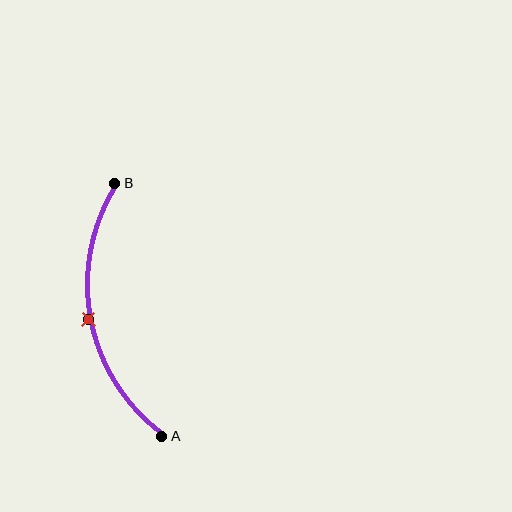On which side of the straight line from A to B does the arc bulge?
The arc bulges to the left of the straight line connecting A and B.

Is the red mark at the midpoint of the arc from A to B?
Yes. The red mark lies on the arc at equal arc-length from both A and B — it is the arc midpoint.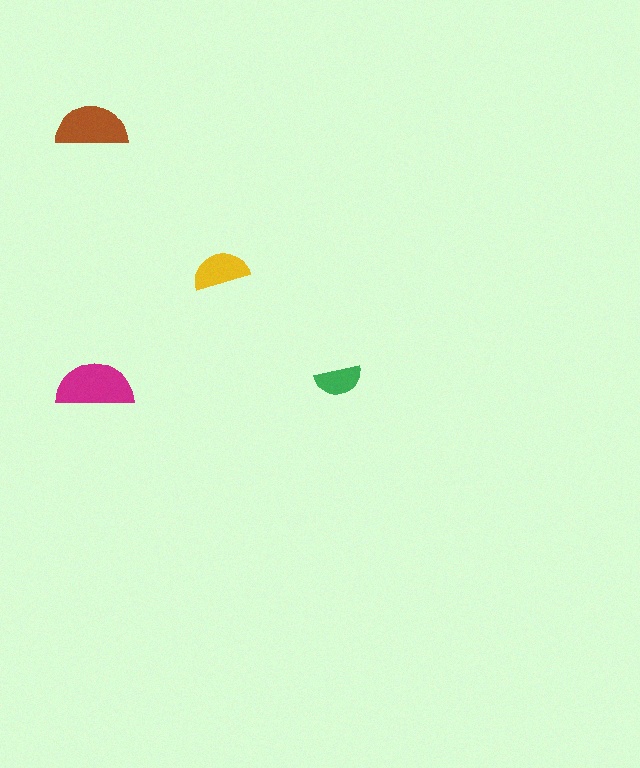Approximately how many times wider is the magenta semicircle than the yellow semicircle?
About 1.5 times wider.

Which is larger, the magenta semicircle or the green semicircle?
The magenta one.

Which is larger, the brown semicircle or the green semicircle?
The brown one.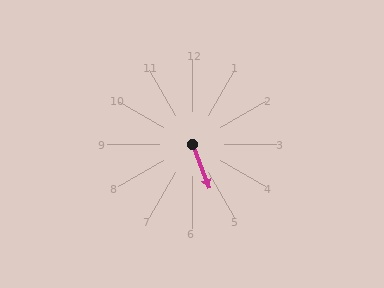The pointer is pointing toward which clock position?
Roughly 5 o'clock.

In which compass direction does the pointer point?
South.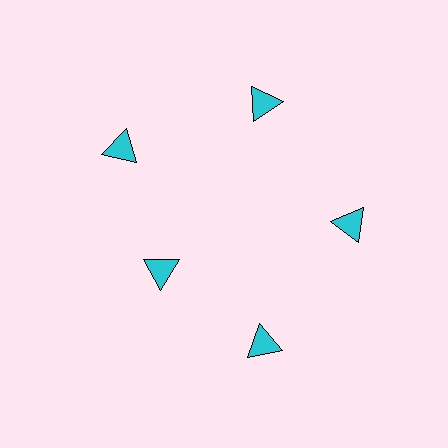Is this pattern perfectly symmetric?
No. The 5 cyan triangles are arranged in a ring, but one element near the 8 o'clock position is pulled inward toward the center, breaking the 5-fold rotational symmetry.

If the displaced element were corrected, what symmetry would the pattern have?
It would have 5-fold rotational symmetry — the pattern would map onto itself every 72 degrees.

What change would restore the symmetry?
The symmetry would be restored by moving it outward, back onto the ring so that all 5 triangles sit at equal angles and equal distance from the center.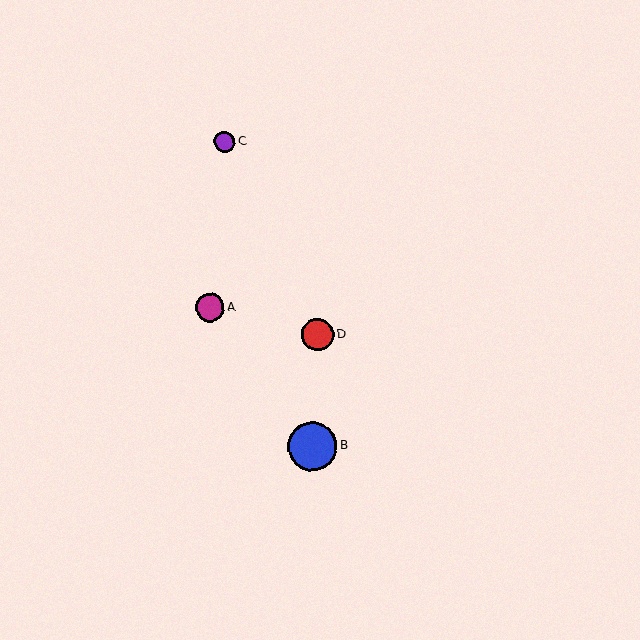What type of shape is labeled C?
Shape C is a purple circle.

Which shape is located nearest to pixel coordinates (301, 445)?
The blue circle (labeled B) at (312, 447) is nearest to that location.